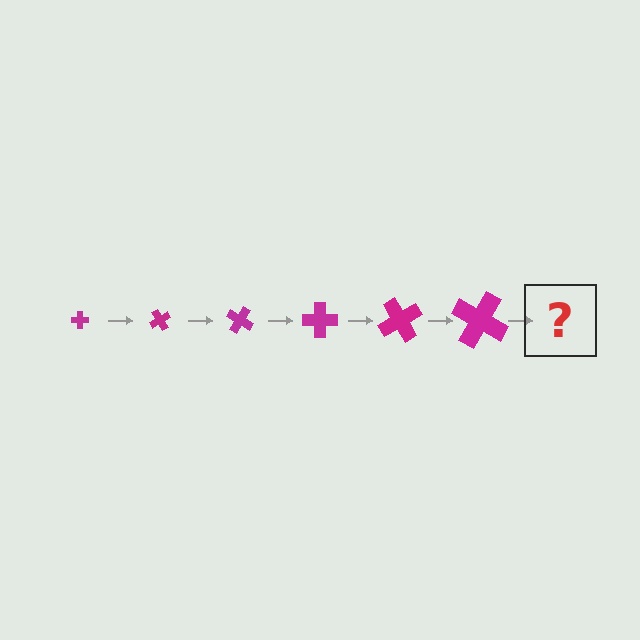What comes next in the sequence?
The next element should be a cross, larger than the previous one and rotated 360 degrees from the start.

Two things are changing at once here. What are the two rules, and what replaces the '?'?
The two rules are that the cross grows larger each step and it rotates 60 degrees each step. The '?' should be a cross, larger than the previous one and rotated 360 degrees from the start.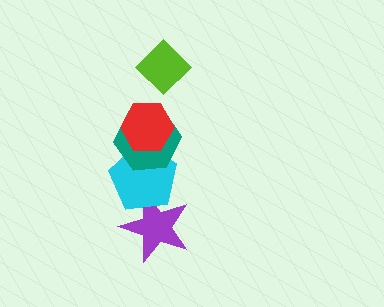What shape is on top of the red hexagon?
The lime diamond is on top of the red hexagon.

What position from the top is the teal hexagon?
The teal hexagon is 3rd from the top.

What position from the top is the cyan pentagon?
The cyan pentagon is 4th from the top.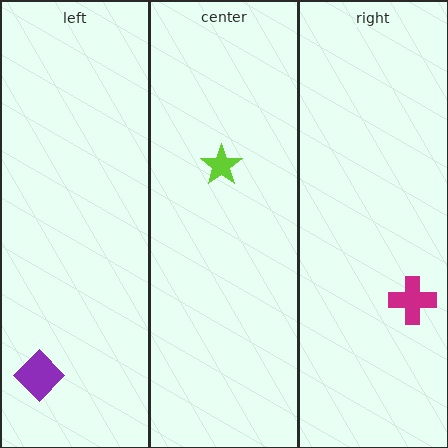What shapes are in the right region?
The magenta cross.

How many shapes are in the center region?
1.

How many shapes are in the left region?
1.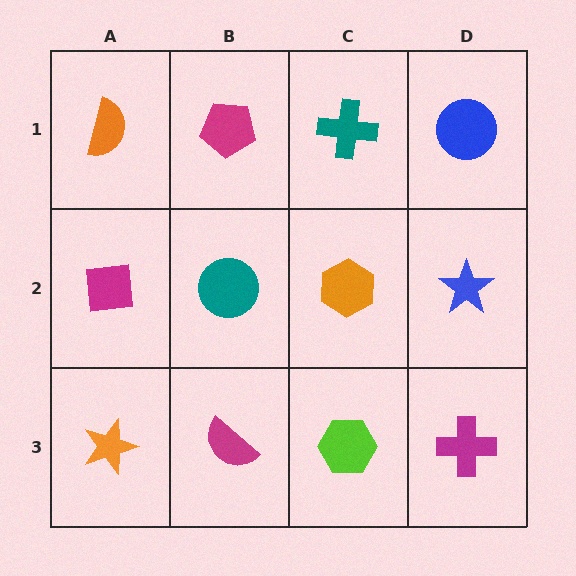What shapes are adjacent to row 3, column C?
An orange hexagon (row 2, column C), a magenta semicircle (row 3, column B), a magenta cross (row 3, column D).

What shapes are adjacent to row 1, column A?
A magenta square (row 2, column A), a magenta pentagon (row 1, column B).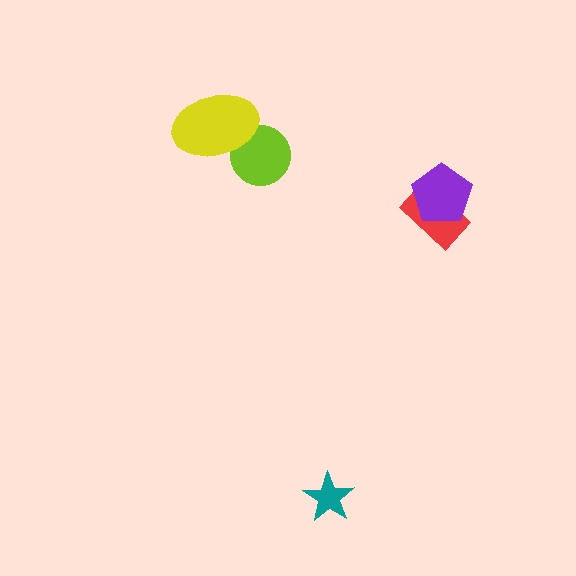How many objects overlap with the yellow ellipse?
1 object overlaps with the yellow ellipse.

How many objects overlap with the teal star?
0 objects overlap with the teal star.